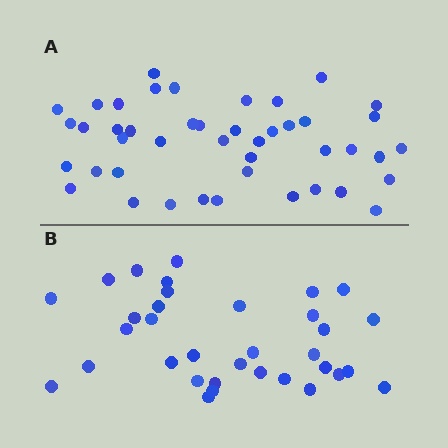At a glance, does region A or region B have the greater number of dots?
Region A (the top region) has more dots.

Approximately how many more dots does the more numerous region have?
Region A has roughly 10 or so more dots than region B.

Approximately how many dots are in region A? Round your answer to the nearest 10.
About 40 dots. (The exact count is 44, which rounds to 40.)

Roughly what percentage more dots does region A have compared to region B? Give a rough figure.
About 30% more.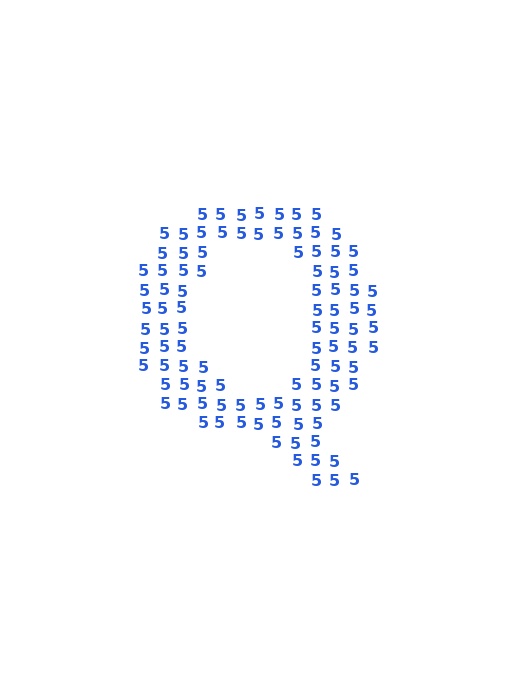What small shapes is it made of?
It is made of small digit 5's.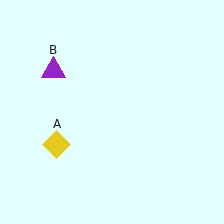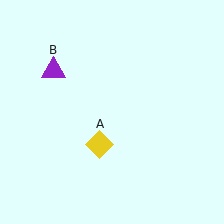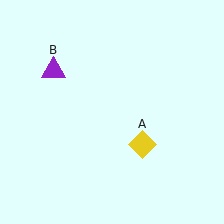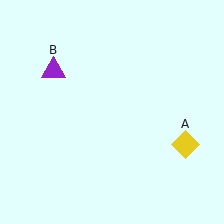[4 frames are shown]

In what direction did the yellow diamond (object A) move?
The yellow diamond (object A) moved right.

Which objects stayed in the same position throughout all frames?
Purple triangle (object B) remained stationary.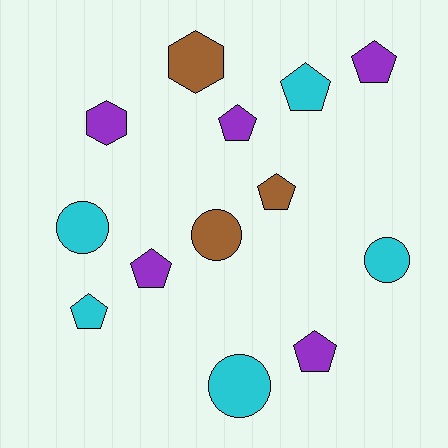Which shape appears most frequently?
Pentagon, with 7 objects.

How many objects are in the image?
There are 13 objects.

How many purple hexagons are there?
There is 1 purple hexagon.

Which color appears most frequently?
Cyan, with 5 objects.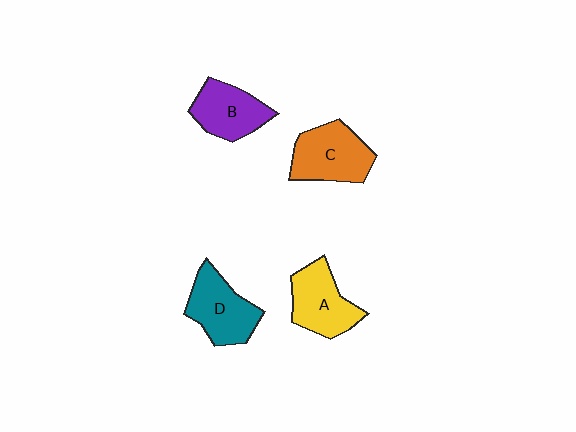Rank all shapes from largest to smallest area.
From largest to smallest: C (orange), D (teal), A (yellow), B (purple).